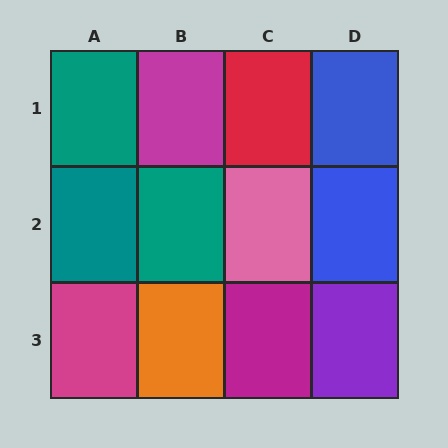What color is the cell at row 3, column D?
Purple.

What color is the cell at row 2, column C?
Pink.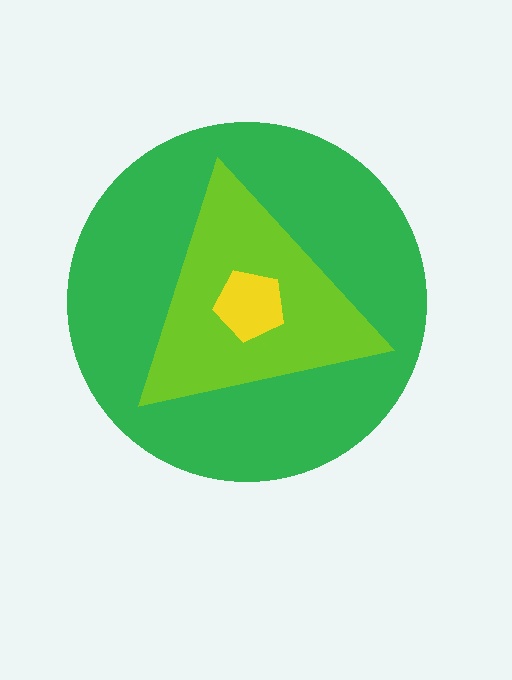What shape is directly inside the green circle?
The lime triangle.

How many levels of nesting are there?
3.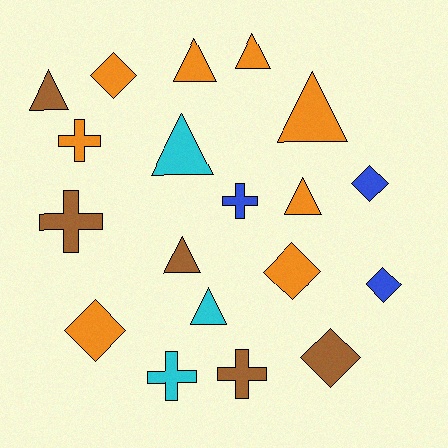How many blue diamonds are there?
There are 2 blue diamonds.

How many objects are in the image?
There are 19 objects.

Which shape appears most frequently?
Triangle, with 8 objects.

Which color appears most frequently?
Orange, with 8 objects.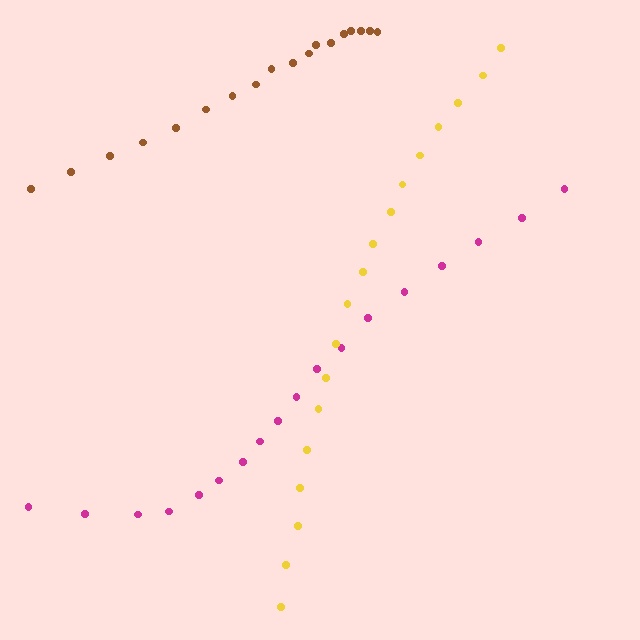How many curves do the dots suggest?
There are 3 distinct paths.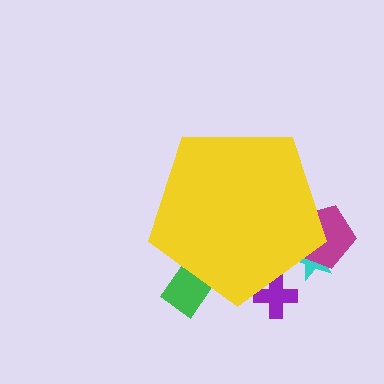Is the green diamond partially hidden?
Yes, the green diamond is partially hidden behind the yellow pentagon.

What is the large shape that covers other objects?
A yellow pentagon.